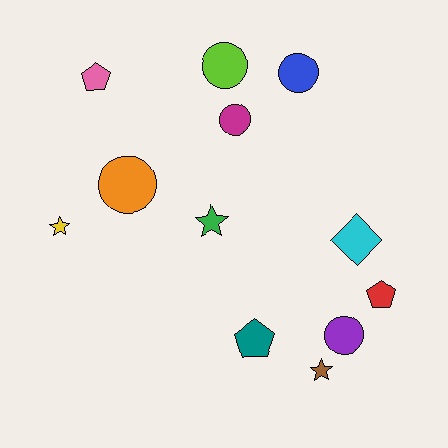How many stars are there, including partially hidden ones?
There are 3 stars.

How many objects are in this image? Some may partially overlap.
There are 12 objects.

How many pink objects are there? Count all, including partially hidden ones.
There is 1 pink object.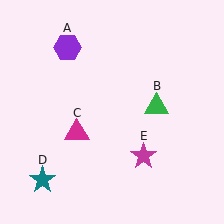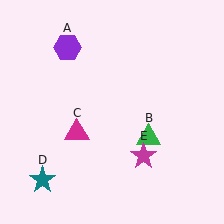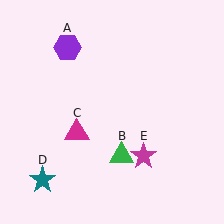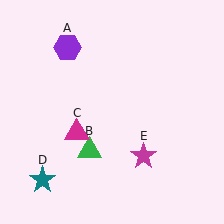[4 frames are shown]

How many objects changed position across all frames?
1 object changed position: green triangle (object B).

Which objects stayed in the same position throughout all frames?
Purple hexagon (object A) and magenta triangle (object C) and teal star (object D) and magenta star (object E) remained stationary.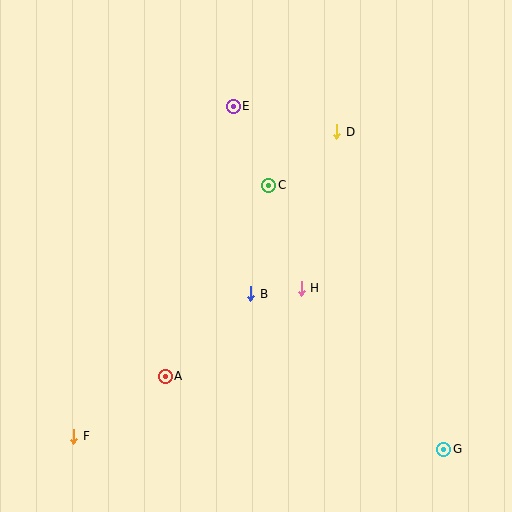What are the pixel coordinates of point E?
Point E is at (233, 106).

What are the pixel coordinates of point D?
Point D is at (337, 132).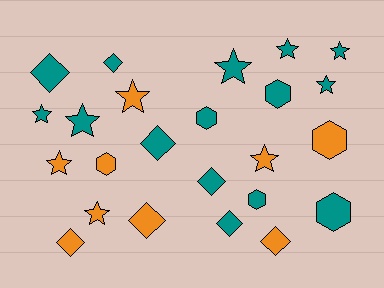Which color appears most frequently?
Teal, with 15 objects.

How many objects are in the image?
There are 24 objects.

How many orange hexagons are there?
There are 2 orange hexagons.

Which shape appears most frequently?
Star, with 10 objects.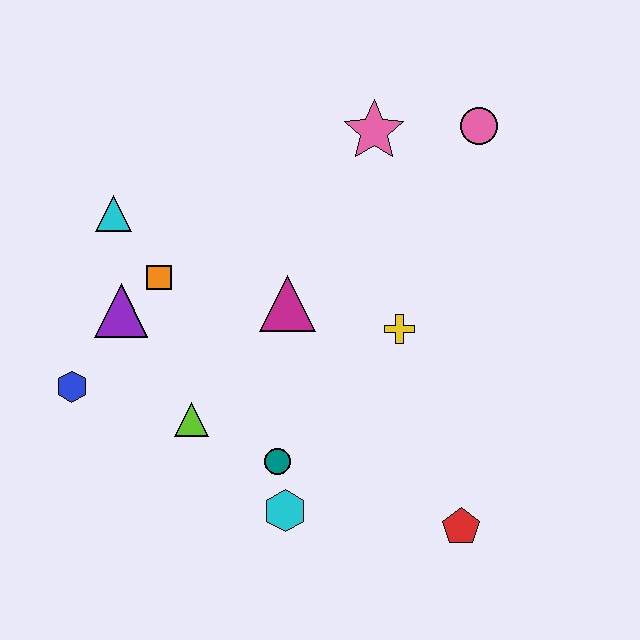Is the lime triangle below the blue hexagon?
Yes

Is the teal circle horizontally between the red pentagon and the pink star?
No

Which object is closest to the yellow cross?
The magenta triangle is closest to the yellow cross.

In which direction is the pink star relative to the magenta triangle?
The pink star is above the magenta triangle.